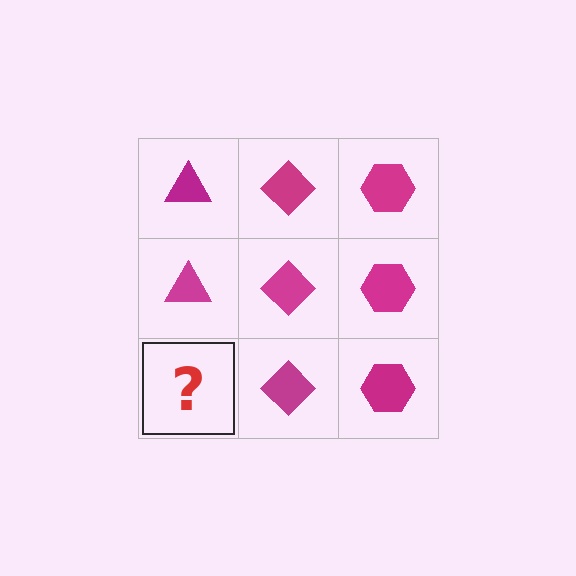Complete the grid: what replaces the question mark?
The question mark should be replaced with a magenta triangle.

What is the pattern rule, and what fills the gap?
The rule is that each column has a consistent shape. The gap should be filled with a magenta triangle.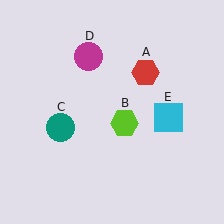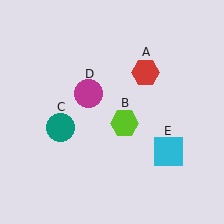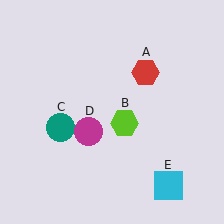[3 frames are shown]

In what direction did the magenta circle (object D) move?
The magenta circle (object D) moved down.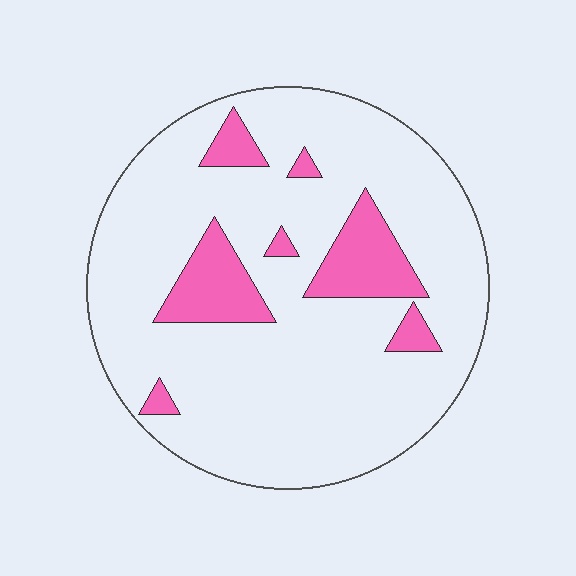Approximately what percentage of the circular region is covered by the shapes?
Approximately 15%.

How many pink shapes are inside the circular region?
7.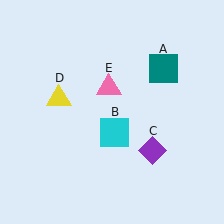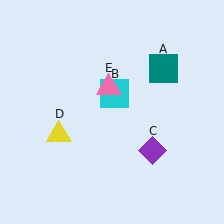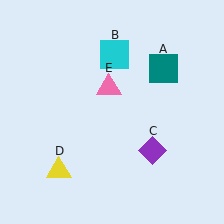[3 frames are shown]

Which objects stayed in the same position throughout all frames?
Teal square (object A) and purple diamond (object C) and pink triangle (object E) remained stationary.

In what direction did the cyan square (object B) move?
The cyan square (object B) moved up.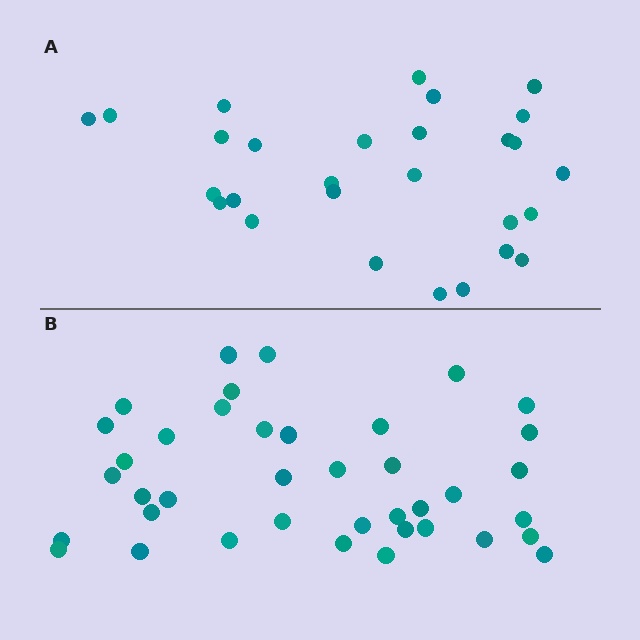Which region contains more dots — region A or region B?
Region B (the bottom region) has more dots.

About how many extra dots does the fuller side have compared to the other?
Region B has roughly 12 or so more dots than region A.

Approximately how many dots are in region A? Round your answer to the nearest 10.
About 30 dots. (The exact count is 28, which rounds to 30.)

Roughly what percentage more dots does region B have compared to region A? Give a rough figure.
About 40% more.